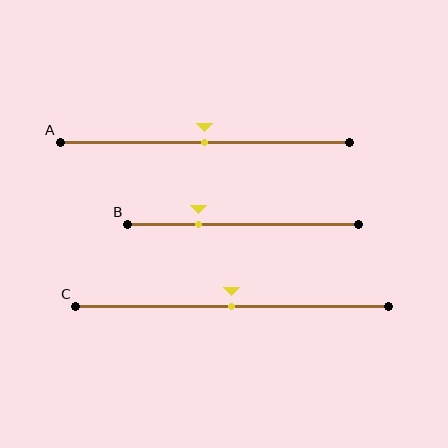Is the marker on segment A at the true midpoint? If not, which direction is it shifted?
Yes, the marker on segment A is at the true midpoint.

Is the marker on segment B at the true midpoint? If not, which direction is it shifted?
No, the marker on segment B is shifted to the left by about 19% of the segment length.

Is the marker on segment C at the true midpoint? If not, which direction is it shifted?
Yes, the marker on segment C is at the true midpoint.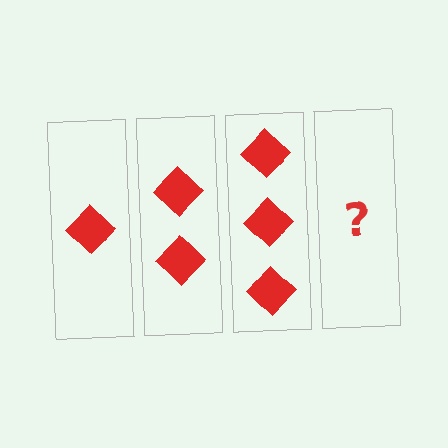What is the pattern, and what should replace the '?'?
The pattern is that each step adds one more diamond. The '?' should be 4 diamonds.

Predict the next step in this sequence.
The next step is 4 diamonds.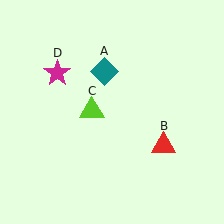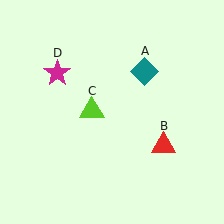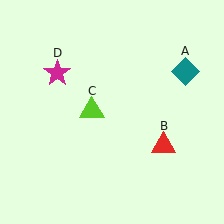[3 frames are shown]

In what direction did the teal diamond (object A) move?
The teal diamond (object A) moved right.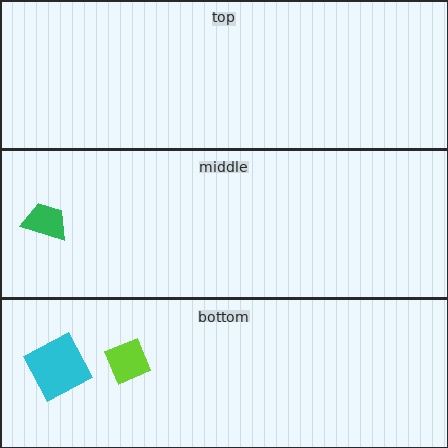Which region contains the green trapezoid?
The middle region.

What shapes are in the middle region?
The green trapezoid.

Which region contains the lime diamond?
The bottom region.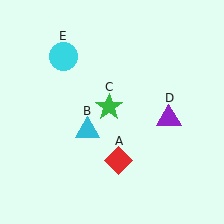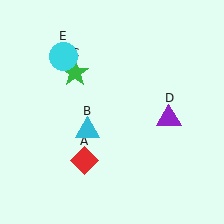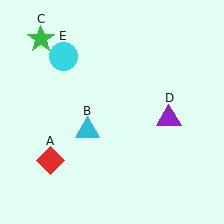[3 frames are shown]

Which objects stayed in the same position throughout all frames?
Cyan triangle (object B) and purple triangle (object D) and cyan circle (object E) remained stationary.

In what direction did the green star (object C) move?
The green star (object C) moved up and to the left.